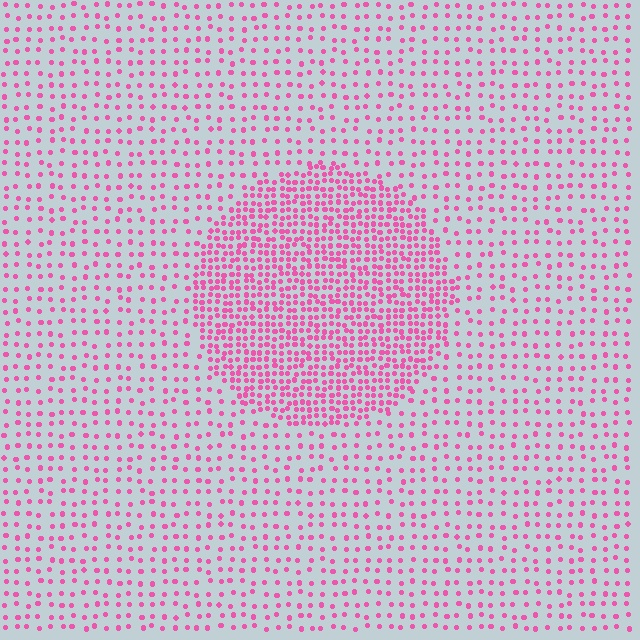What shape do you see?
I see a circle.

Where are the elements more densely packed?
The elements are more densely packed inside the circle boundary.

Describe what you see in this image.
The image contains small pink elements arranged at two different densities. A circle-shaped region is visible where the elements are more densely packed than the surrounding area.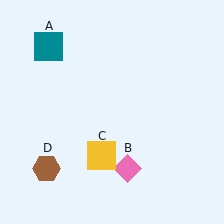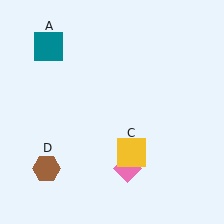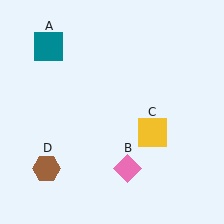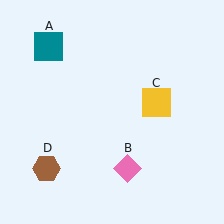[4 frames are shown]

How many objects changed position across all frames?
1 object changed position: yellow square (object C).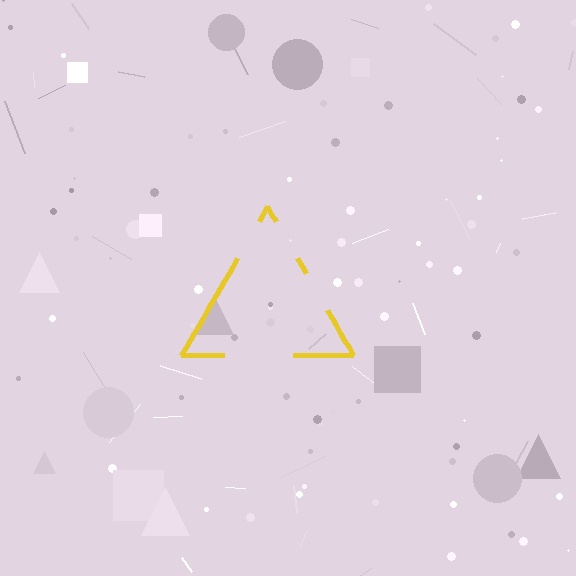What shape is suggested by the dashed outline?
The dashed outline suggests a triangle.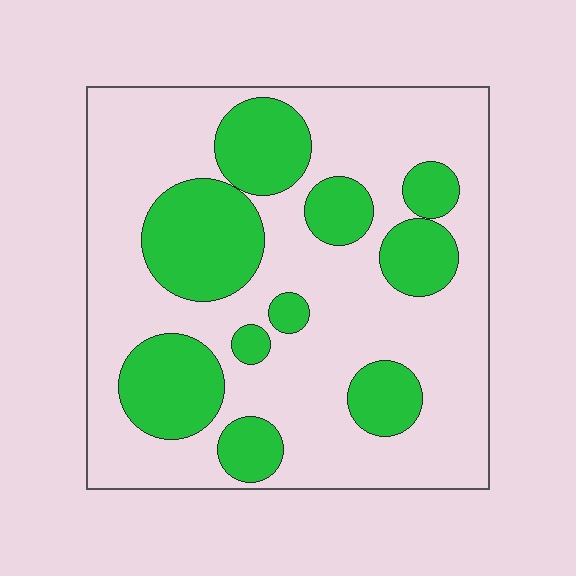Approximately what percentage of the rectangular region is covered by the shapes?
Approximately 30%.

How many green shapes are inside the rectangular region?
10.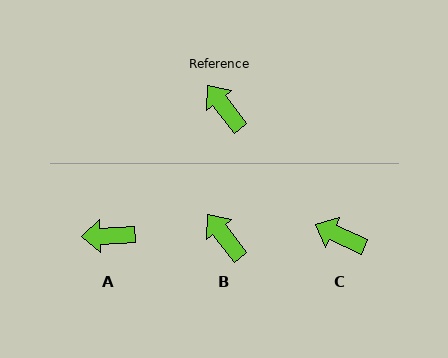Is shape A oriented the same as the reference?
No, it is off by about 55 degrees.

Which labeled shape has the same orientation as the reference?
B.